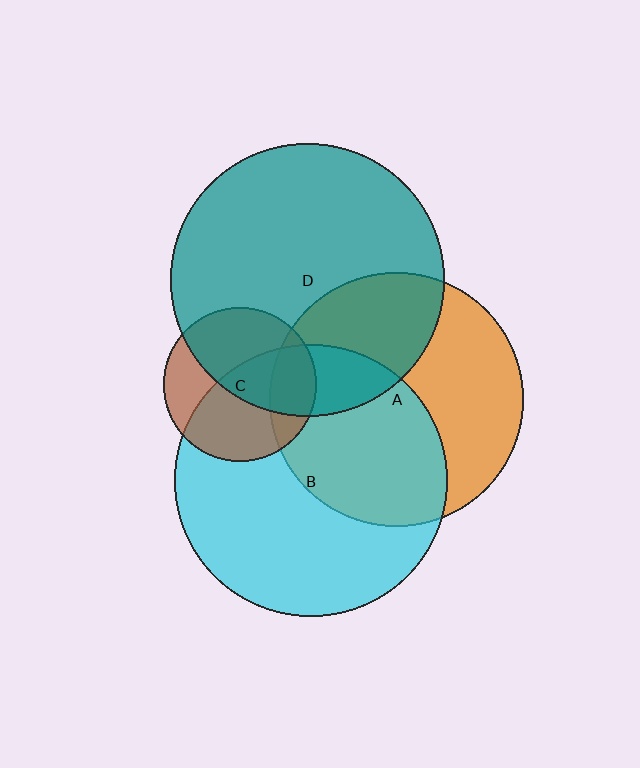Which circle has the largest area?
Circle D (teal).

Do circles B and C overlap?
Yes.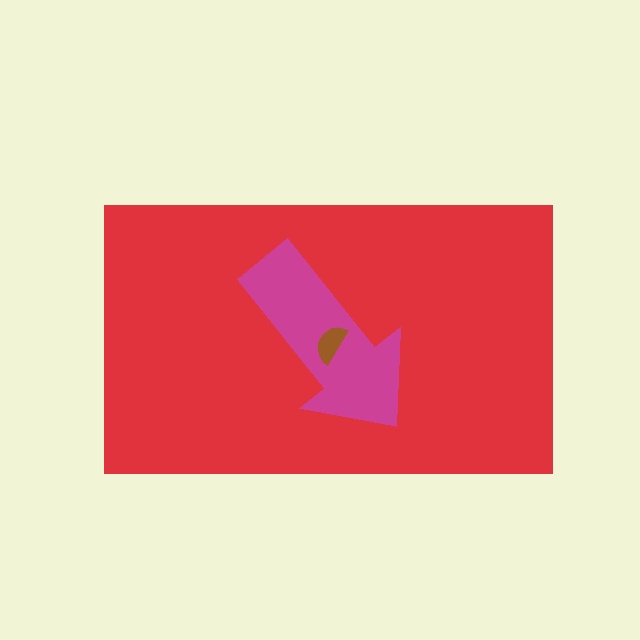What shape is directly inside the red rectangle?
The magenta arrow.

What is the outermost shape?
The red rectangle.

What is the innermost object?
The brown semicircle.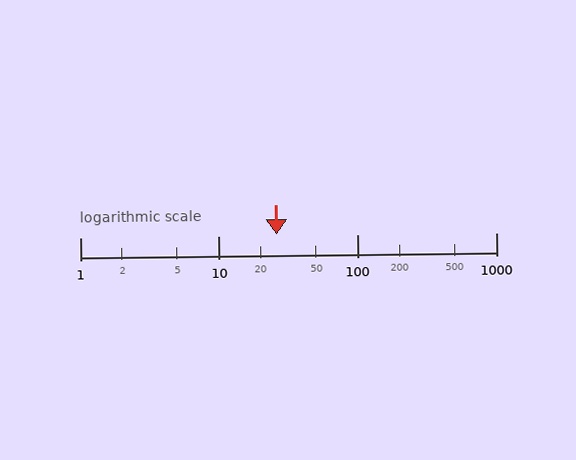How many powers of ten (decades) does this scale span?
The scale spans 3 decades, from 1 to 1000.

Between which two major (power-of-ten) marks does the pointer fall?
The pointer is between 10 and 100.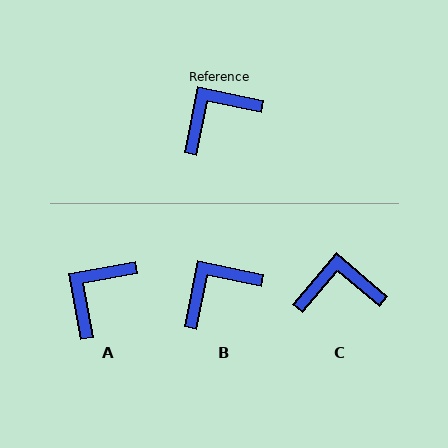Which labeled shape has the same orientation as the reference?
B.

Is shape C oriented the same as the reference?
No, it is off by about 29 degrees.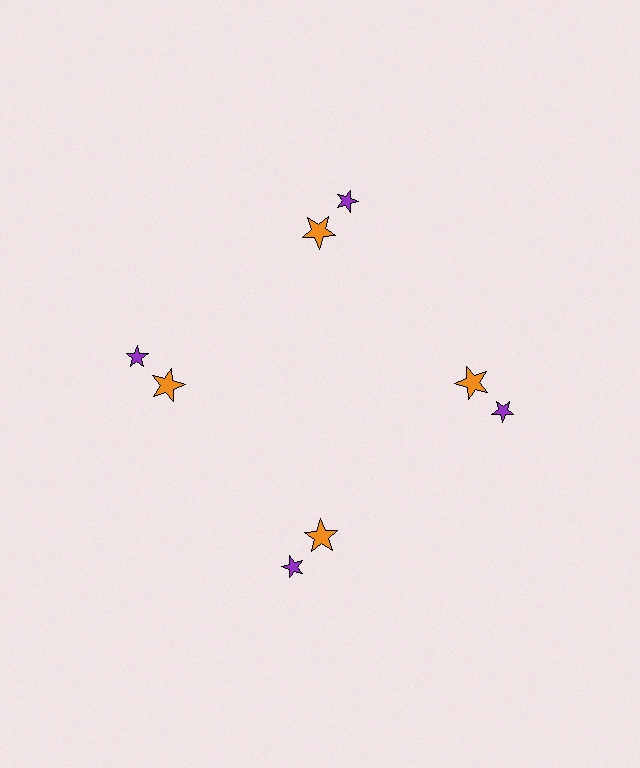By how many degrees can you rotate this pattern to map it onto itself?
The pattern maps onto itself every 90 degrees of rotation.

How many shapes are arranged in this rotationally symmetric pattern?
There are 8 shapes, arranged in 4 groups of 2.